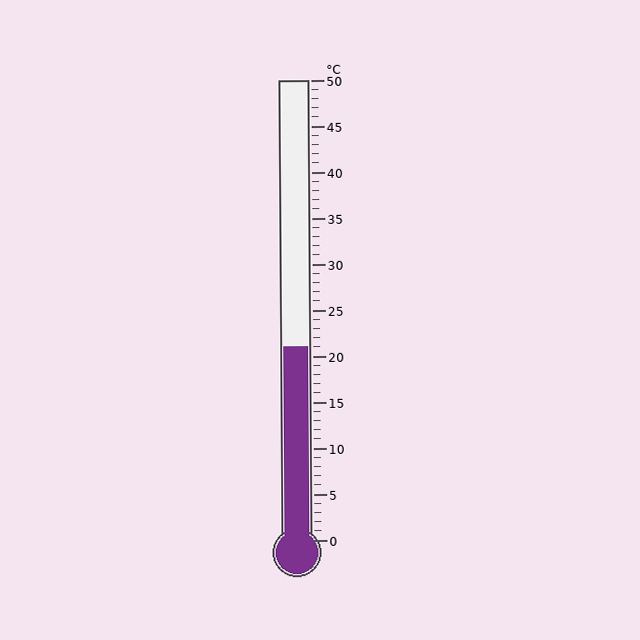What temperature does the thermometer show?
The thermometer shows approximately 21°C.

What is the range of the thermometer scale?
The thermometer scale ranges from 0°C to 50°C.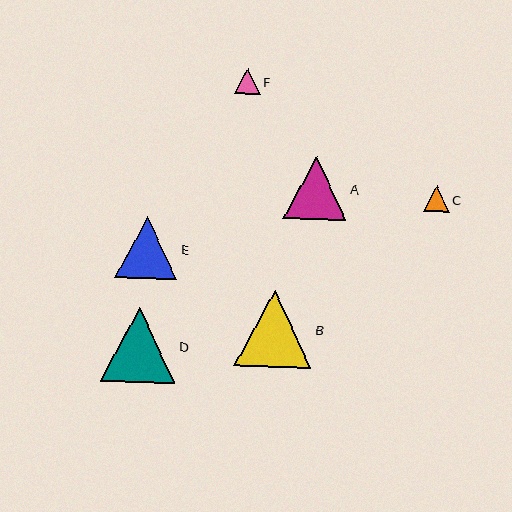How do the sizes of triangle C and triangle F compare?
Triangle C and triangle F are approximately the same size.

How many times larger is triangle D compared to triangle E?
Triangle D is approximately 1.2 times the size of triangle E.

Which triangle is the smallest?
Triangle F is the smallest with a size of approximately 25 pixels.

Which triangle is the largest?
Triangle B is the largest with a size of approximately 77 pixels.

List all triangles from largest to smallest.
From largest to smallest: B, D, A, E, C, F.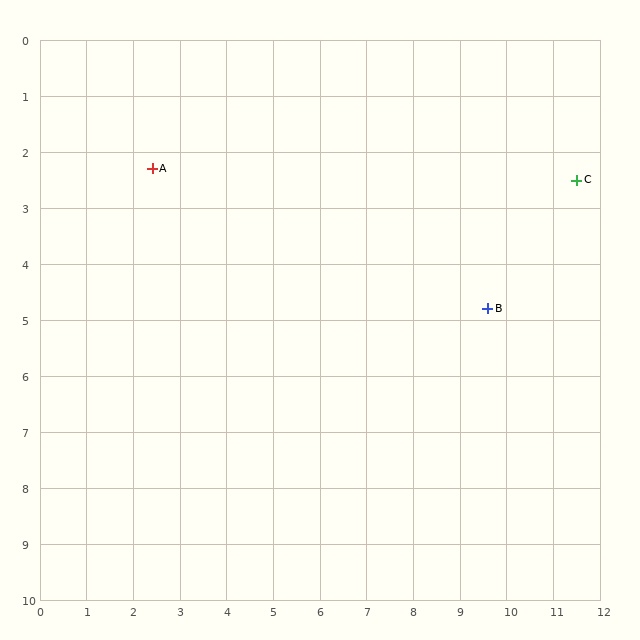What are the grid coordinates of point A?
Point A is at approximately (2.4, 2.3).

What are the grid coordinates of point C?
Point C is at approximately (11.5, 2.5).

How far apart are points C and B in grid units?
Points C and B are about 3.0 grid units apart.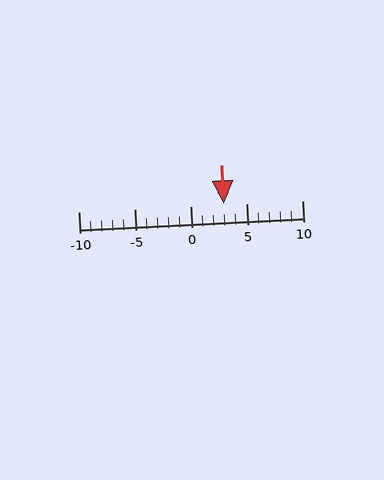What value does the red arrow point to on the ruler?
The red arrow points to approximately 3.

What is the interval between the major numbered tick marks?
The major tick marks are spaced 5 units apart.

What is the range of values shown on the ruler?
The ruler shows values from -10 to 10.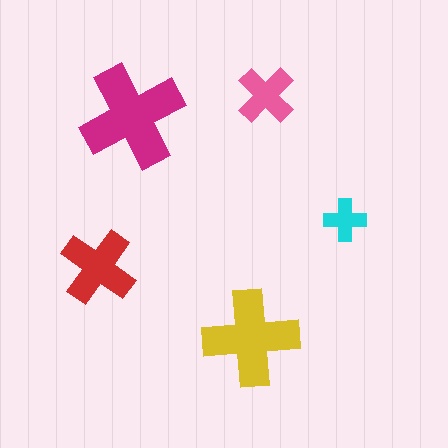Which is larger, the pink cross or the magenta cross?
The magenta one.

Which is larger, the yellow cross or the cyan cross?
The yellow one.